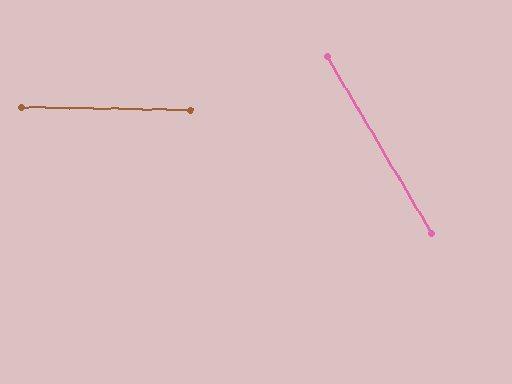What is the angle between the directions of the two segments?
Approximately 59 degrees.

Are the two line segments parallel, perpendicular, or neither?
Neither parallel nor perpendicular — they differ by about 59°.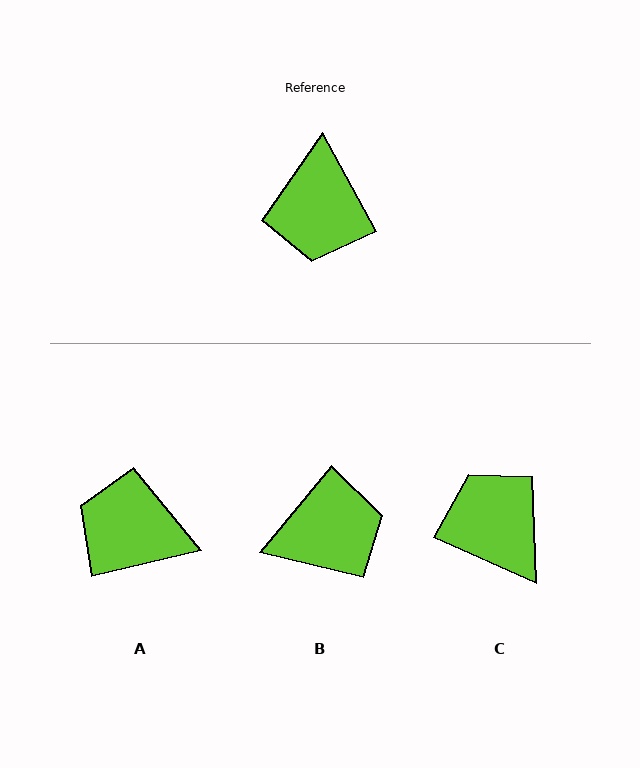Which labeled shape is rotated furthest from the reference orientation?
C, about 143 degrees away.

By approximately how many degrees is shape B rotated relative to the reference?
Approximately 111 degrees counter-clockwise.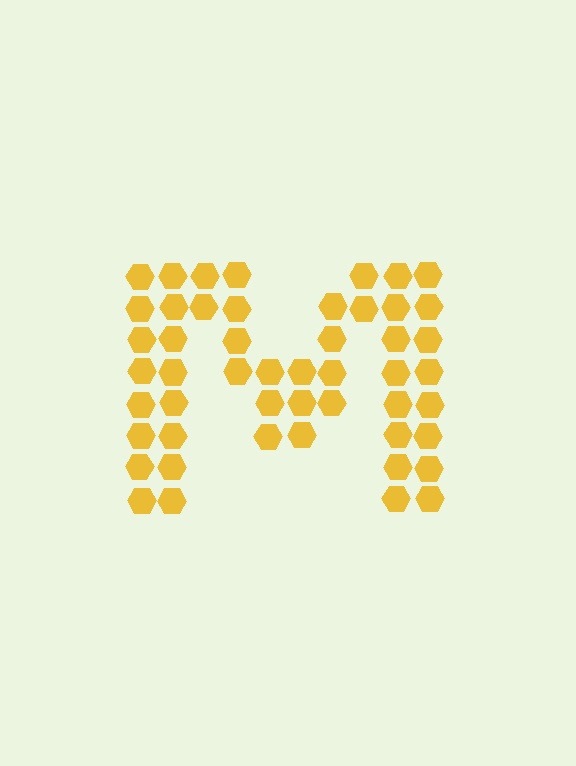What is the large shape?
The large shape is the letter M.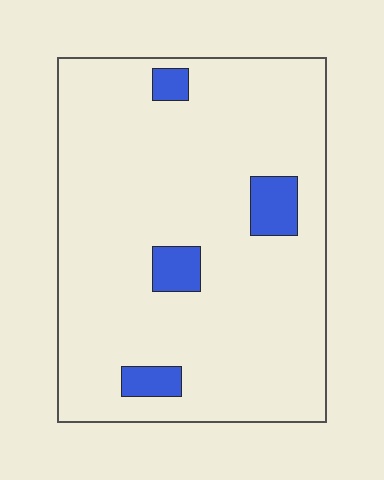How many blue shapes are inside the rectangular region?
4.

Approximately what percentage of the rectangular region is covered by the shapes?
Approximately 10%.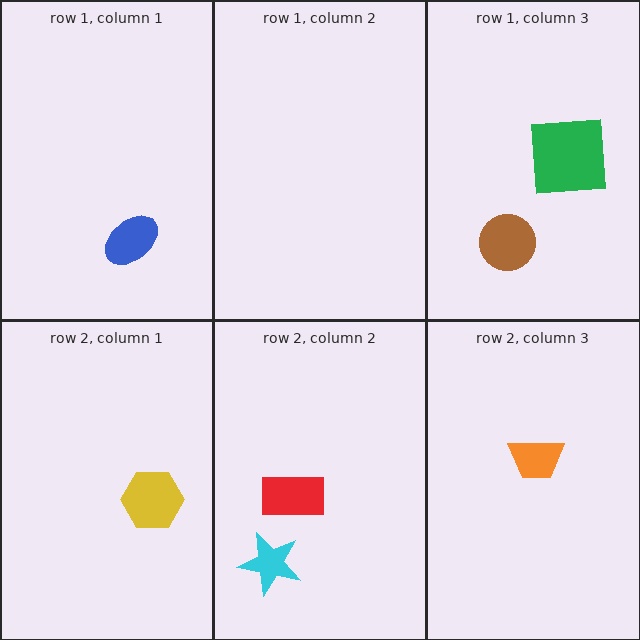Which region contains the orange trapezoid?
The row 2, column 3 region.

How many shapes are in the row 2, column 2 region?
2.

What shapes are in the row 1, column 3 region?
The green square, the brown circle.